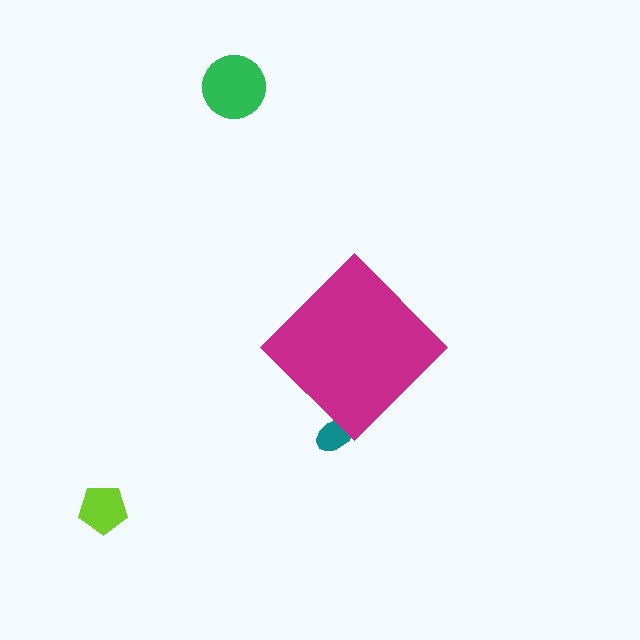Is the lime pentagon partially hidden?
No, the lime pentagon is fully visible.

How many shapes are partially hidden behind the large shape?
1 shape is partially hidden.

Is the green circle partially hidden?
No, the green circle is fully visible.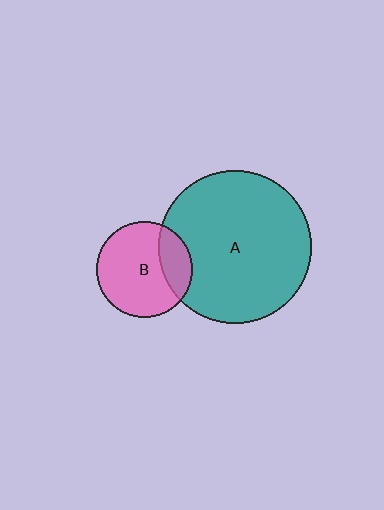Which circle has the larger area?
Circle A (teal).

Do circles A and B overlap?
Yes.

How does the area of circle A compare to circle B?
Approximately 2.5 times.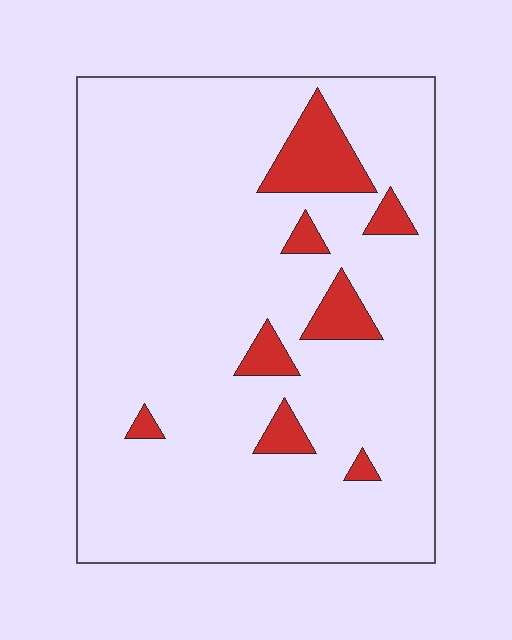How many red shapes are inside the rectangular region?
8.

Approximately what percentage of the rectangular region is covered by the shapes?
Approximately 10%.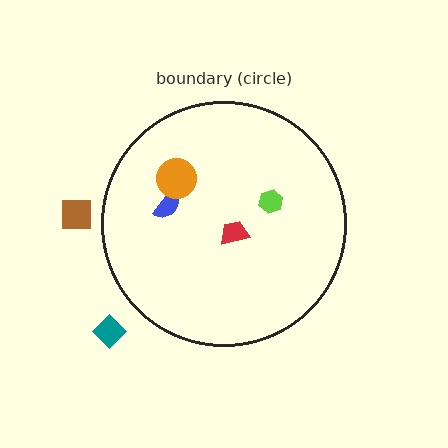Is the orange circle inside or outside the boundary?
Inside.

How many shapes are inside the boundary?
4 inside, 2 outside.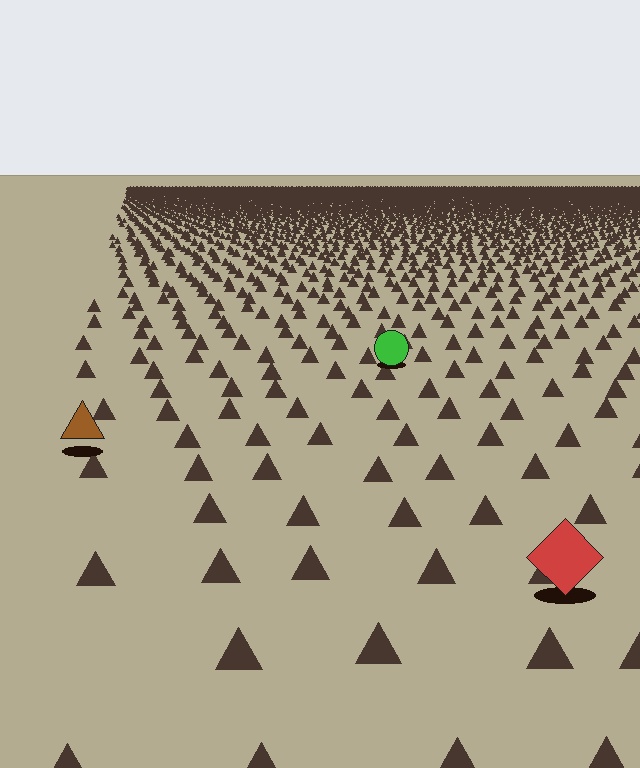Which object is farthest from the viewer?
The green circle is farthest from the viewer. It appears smaller and the ground texture around it is denser.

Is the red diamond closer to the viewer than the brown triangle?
Yes. The red diamond is closer — you can tell from the texture gradient: the ground texture is coarser near it.